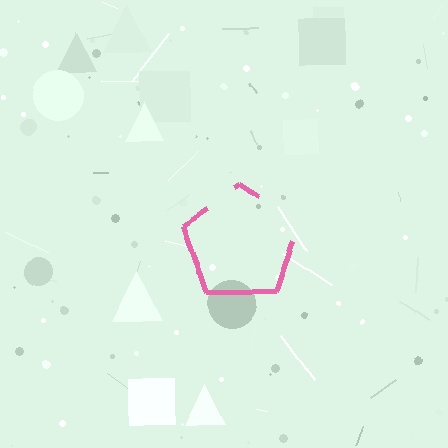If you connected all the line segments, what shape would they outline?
They would outline a pentagon.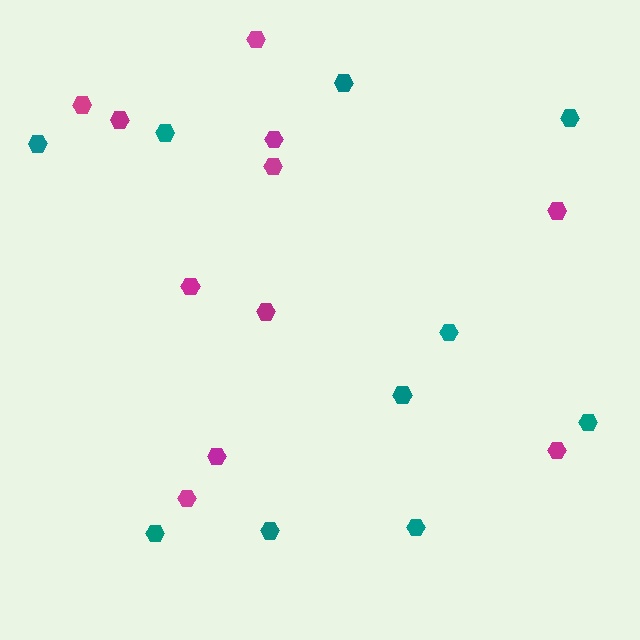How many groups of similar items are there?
There are 2 groups: one group of teal hexagons (10) and one group of magenta hexagons (11).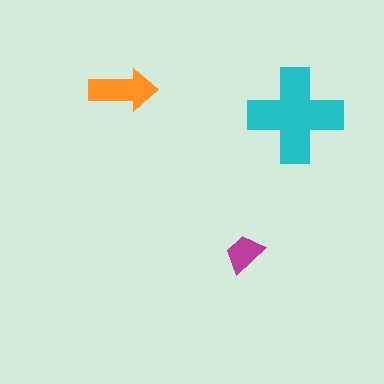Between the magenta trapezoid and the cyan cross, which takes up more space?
The cyan cross.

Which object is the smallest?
The magenta trapezoid.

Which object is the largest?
The cyan cross.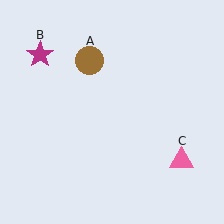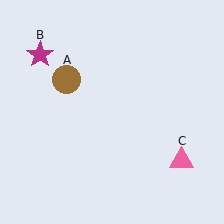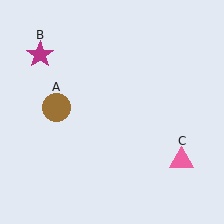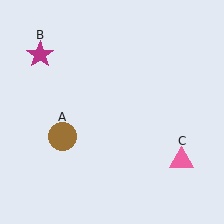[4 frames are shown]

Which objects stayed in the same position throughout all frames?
Magenta star (object B) and pink triangle (object C) remained stationary.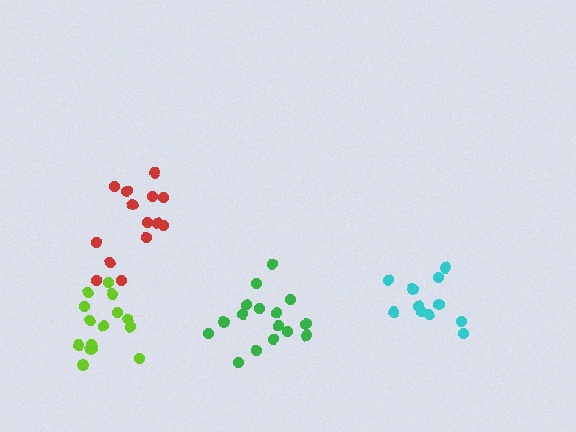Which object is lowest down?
The lime cluster is bottommost.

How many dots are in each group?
Group 1: 15 dots, Group 2: 11 dots, Group 3: 16 dots, Group 4: 14 dots (56 total).